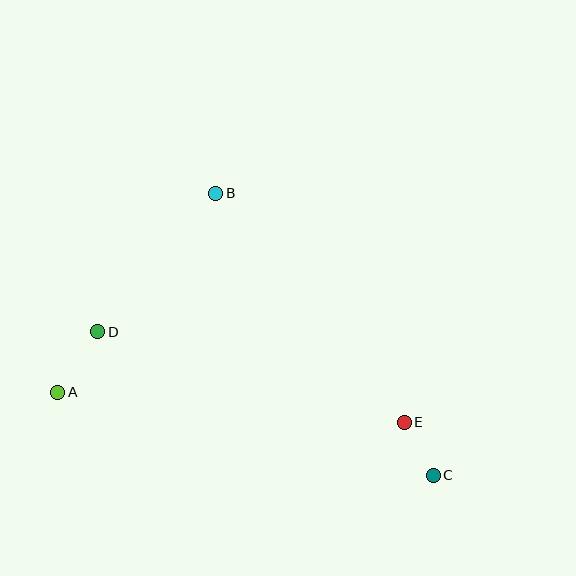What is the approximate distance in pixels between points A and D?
The distance between A and D is approximately 72 pixels.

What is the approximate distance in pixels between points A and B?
The distance between A and B is approximately 254 pixels.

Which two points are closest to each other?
Points C and E are closest to each other.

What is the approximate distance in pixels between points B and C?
The distance between B and C is approximately 356 pixels.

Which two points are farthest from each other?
Points A and C are farthest from each other.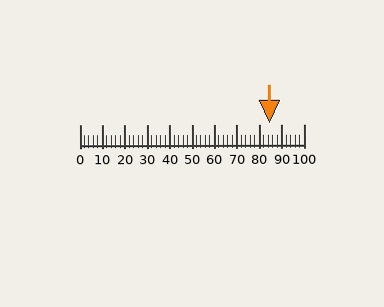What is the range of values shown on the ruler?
The ruler shows values from 0 to 100.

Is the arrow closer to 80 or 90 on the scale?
The arrow is closer to 80.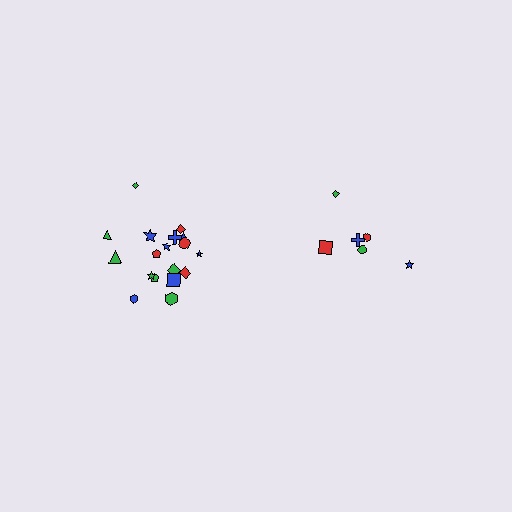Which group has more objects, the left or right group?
The left group.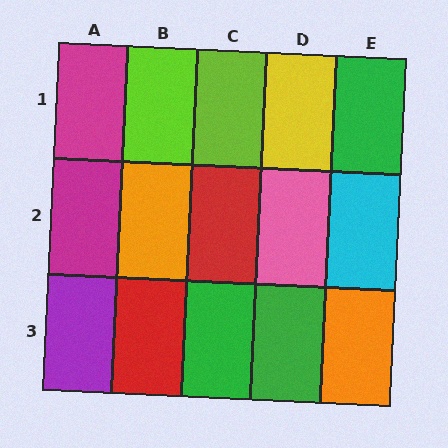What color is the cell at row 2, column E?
Cyan.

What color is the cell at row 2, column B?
Orange.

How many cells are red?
2 cells are red.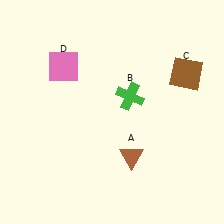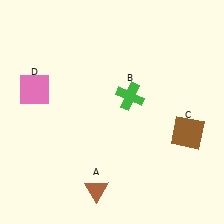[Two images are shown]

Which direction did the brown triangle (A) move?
The brown triangle (A) moved left.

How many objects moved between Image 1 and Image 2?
3 objects moved between the two images.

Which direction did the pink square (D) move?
The pink square (D) moved left.